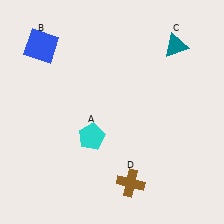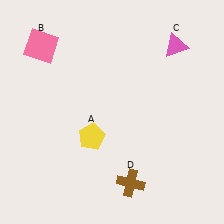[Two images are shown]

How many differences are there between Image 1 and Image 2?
There are 3 differences between the two images.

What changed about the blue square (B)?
In Image 1, B is blue. In Image 2, it changed to pink.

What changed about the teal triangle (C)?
In Image 1, C is teal. In Image 2, it changed to pink.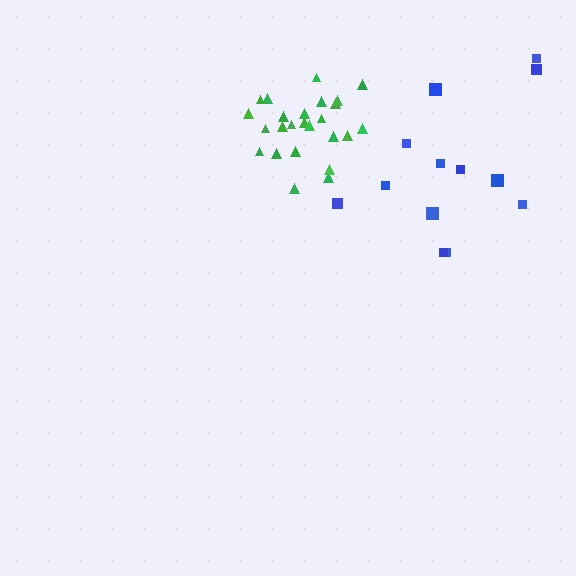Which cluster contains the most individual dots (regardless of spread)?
Green (25).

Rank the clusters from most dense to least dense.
green, blue.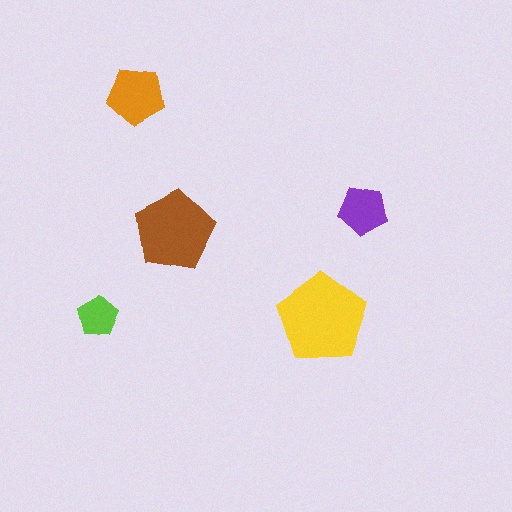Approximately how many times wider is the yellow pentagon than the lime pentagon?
About 2 times wider.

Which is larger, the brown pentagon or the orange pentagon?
The brown one.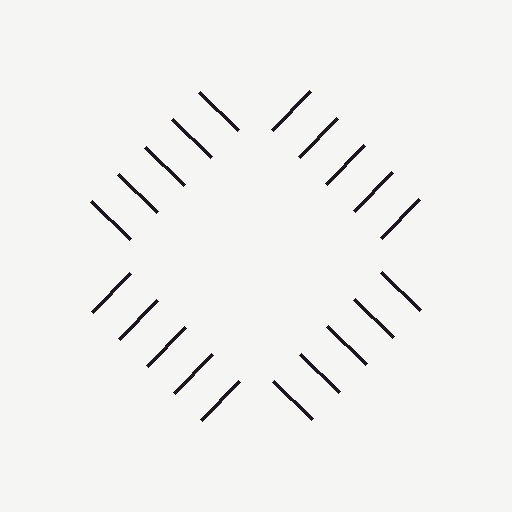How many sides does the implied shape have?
4 sides — the line-ends trace a square.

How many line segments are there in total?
20 — 5 along each of the 4 edges.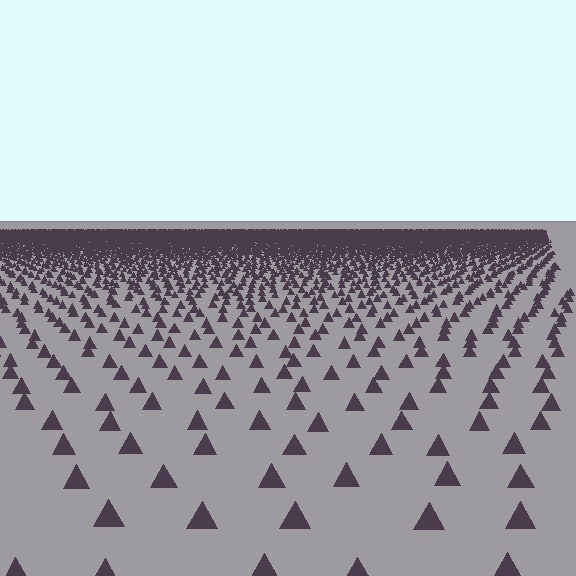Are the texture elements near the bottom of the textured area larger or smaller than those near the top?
Larger. Near the bottom, elements are closer to the viewer and appear at a bigger on-screen size.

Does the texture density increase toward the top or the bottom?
Density increases toward the top.